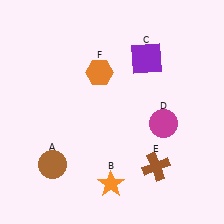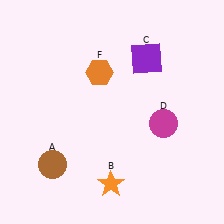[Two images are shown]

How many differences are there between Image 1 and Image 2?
There is 1 difference between the two images.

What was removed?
The brown cross (E) was removed in Image 2.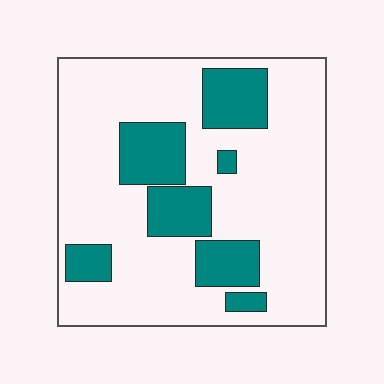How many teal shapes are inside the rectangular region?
7.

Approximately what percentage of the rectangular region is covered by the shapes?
Approximately 25%.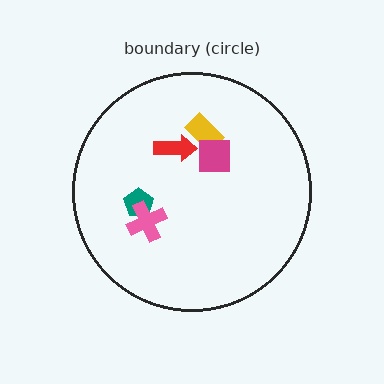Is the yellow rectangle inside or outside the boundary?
Inside.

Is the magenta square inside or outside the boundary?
Inside.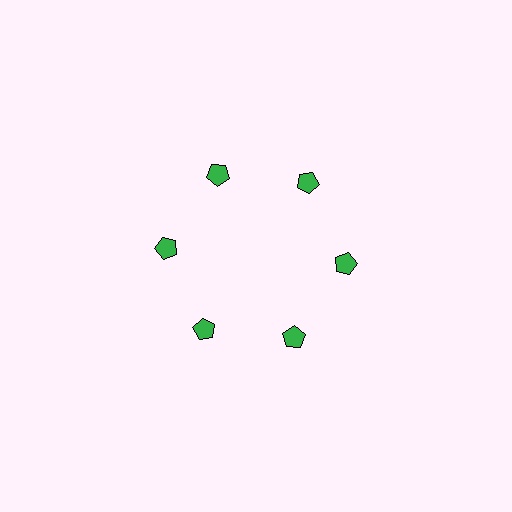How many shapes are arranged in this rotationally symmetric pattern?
There are 6 shapes, arranged in 6 groups of 1.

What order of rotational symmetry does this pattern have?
This pattern has 6-fold rotational symmetry.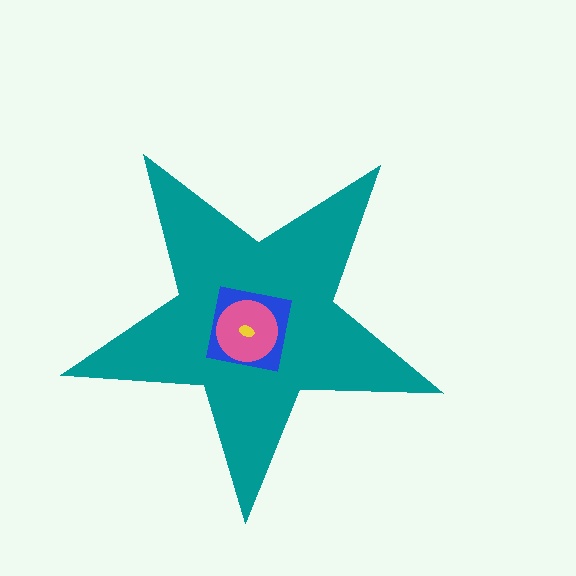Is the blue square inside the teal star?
Yes.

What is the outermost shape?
The teal star.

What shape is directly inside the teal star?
The blue square.